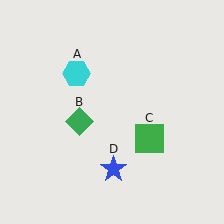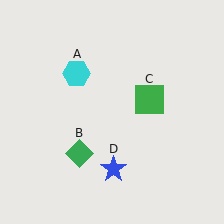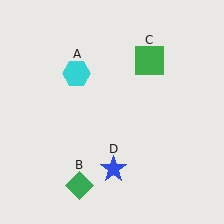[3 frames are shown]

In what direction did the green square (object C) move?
The green square (object C) moved up.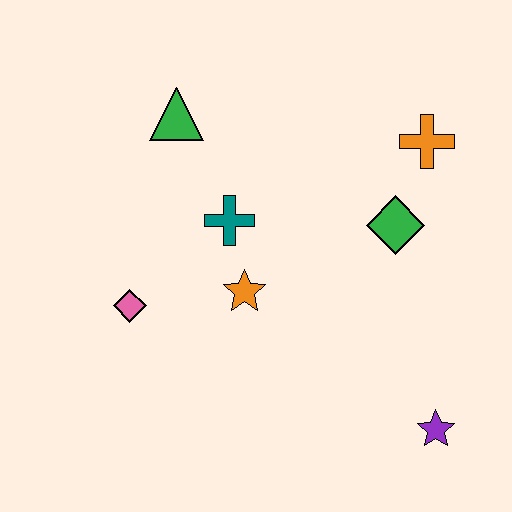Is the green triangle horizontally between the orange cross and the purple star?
No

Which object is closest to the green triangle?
The teal cross is closest to the green triangle.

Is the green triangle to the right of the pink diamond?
Yes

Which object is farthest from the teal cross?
The purple star is farthest from the teal cross.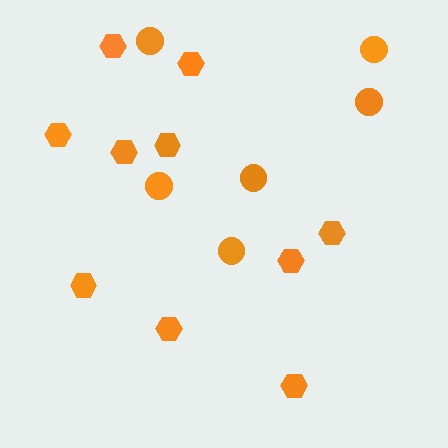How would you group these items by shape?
There are 2 groups: one group of hexagons (10) and one group of circles (6).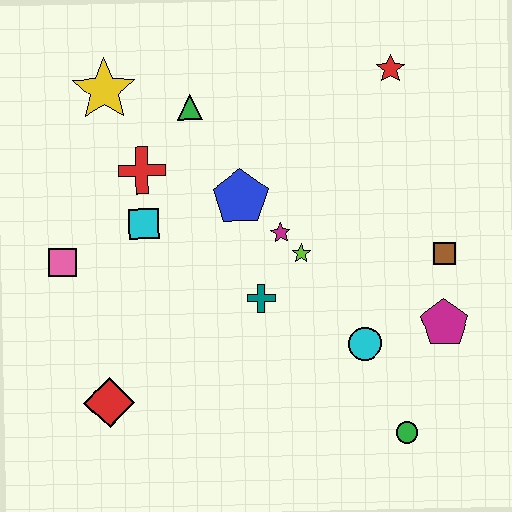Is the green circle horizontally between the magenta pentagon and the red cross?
Yes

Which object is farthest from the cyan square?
The green circle is farthest from the cyan square.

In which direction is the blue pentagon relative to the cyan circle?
The blue pentagon is above the cyan circle.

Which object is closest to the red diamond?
The pink square is closest to the red diamond.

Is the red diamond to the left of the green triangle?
Yes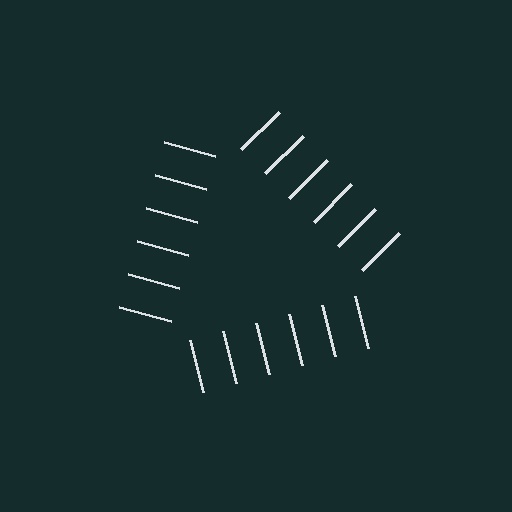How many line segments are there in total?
18 — 6 along each of the 3 edges.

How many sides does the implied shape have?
3 sides — the line-ends trace a triangle.